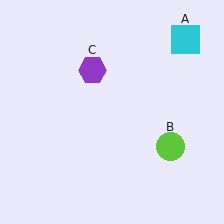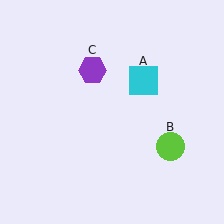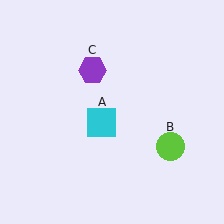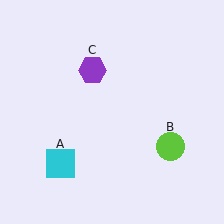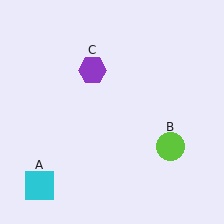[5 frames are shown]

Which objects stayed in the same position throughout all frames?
Lime circle (object B) and purple hexagon (object C) remained stationary.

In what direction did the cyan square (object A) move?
The cyan square (object A) moved down and to the left.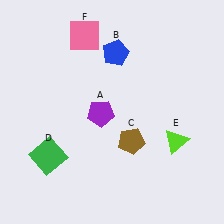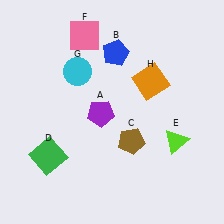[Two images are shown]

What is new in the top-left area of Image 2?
A cyan circle (G) was added in the top-left area of Image 2.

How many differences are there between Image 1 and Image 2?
There are 2 differences between the two images.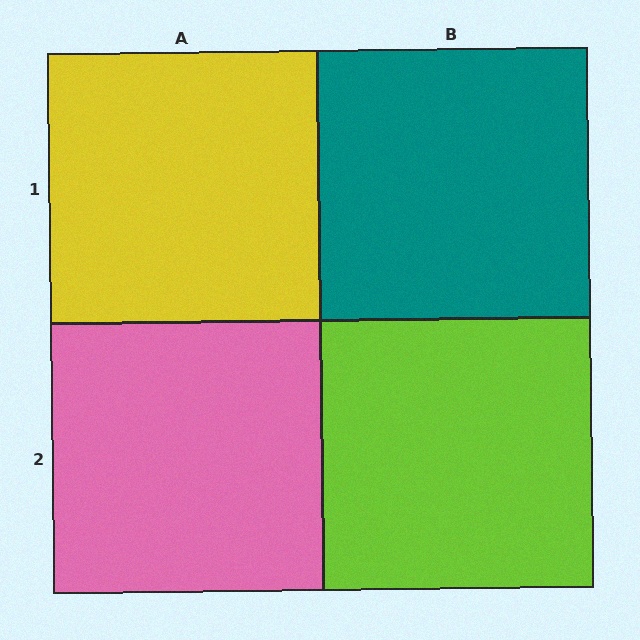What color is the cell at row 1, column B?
Teal.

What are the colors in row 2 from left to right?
Pink, lime.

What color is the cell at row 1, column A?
Yellow.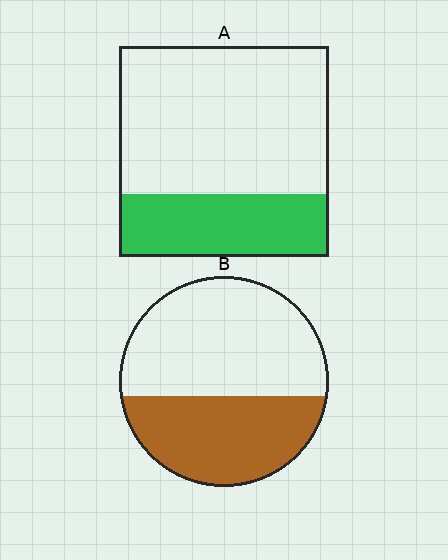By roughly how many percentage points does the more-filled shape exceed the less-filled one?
By roughly 10 percentage points (B over A).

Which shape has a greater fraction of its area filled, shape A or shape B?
Shape B.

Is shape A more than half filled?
No.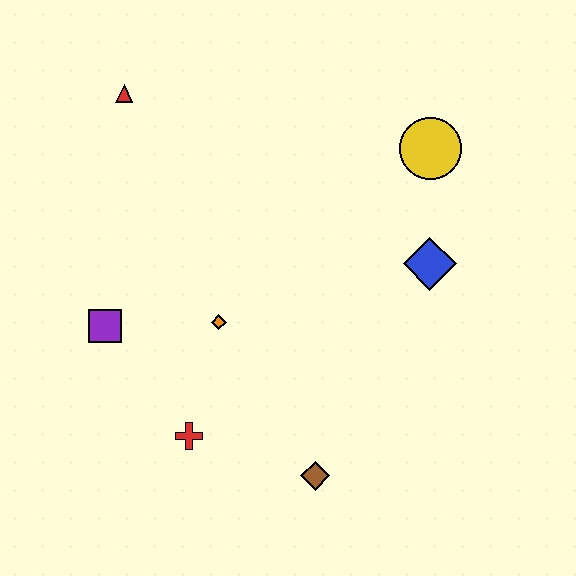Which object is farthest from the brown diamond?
The red triangle is farthest from the brown diamond.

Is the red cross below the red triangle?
Yes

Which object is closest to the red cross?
The orange diamond is closest to the red cross.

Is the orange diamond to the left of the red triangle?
No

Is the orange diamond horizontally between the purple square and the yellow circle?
Yes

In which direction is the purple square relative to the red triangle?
The purple square is below the red triangle.